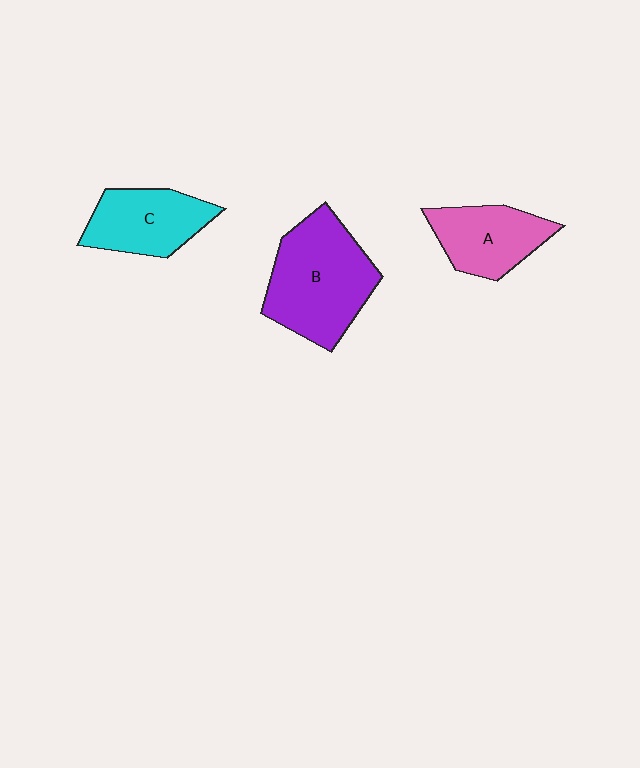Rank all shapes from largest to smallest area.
From largest to smallest: B (purple), C (cyan), A (pink).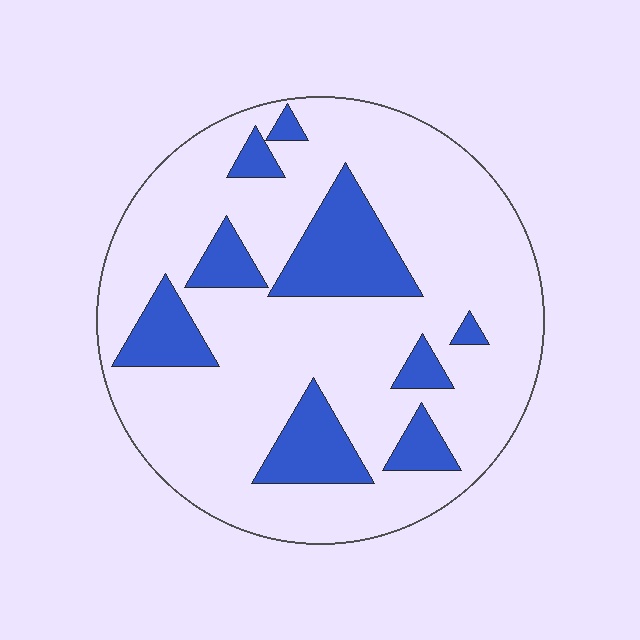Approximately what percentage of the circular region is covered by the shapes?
Approximately 20%.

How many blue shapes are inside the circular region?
9.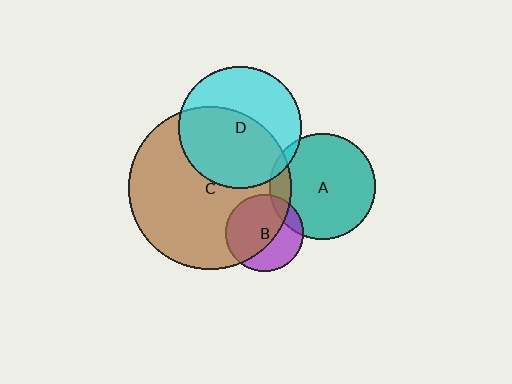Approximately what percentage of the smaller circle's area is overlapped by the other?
Approximately 10%.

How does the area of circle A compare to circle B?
Approximately 1.9 times.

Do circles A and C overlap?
Yes.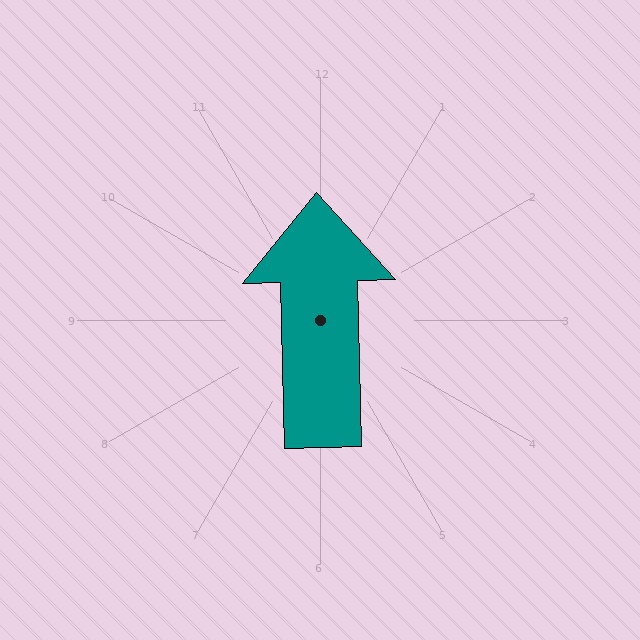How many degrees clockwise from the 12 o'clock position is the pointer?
Approximately 359 degrees.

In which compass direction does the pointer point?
North.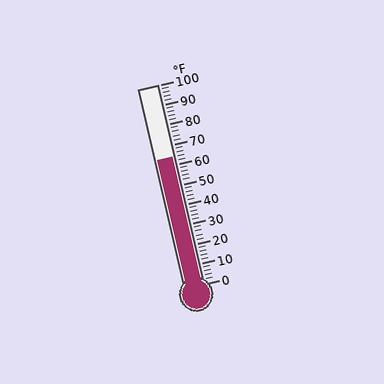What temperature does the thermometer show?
The thermometer shows approximately 64°F.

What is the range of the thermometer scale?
The thermometer scale ranges from 0°F to 100°F.